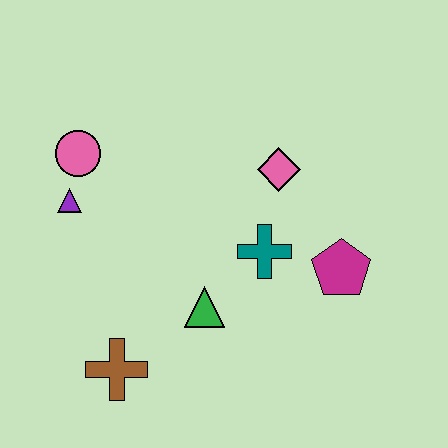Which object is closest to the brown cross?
The green triangle is closest to the brown cross.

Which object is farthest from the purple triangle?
The magenta pentagon is farthest from the purple triangle.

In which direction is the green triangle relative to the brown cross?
The green triangle is to the right of the brown cross.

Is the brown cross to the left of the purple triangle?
No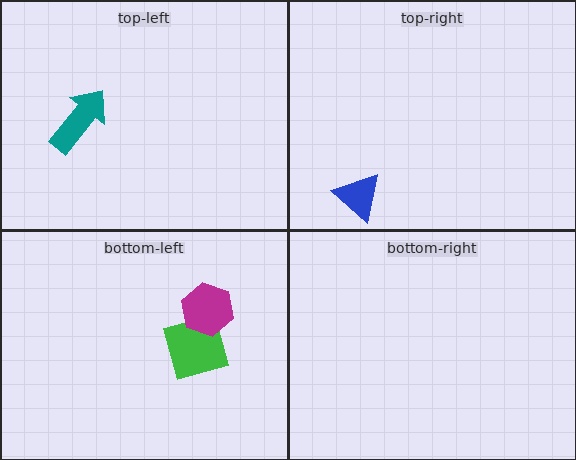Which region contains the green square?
The bottom-left region.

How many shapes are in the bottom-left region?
2.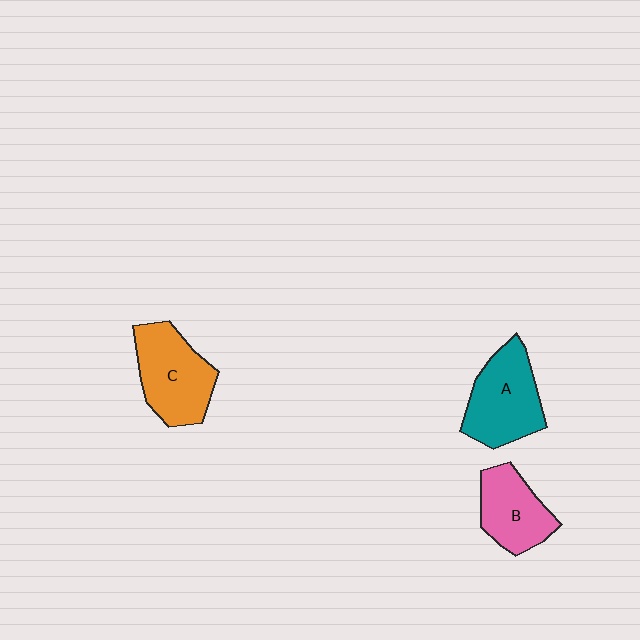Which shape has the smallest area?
Shape B (pink).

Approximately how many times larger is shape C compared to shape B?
Approximately 1.3 times.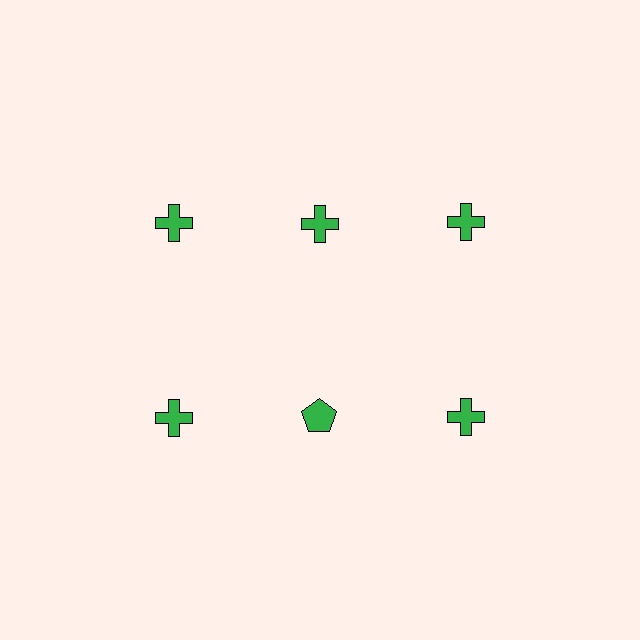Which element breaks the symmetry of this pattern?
The green pentagon in the second row, second from left column breaks the symmetry. All other shapes are green crosses.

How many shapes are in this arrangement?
There are 6 shapes arranged in a grid pattern.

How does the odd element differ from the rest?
It has a different shape: pentagon instead of cross.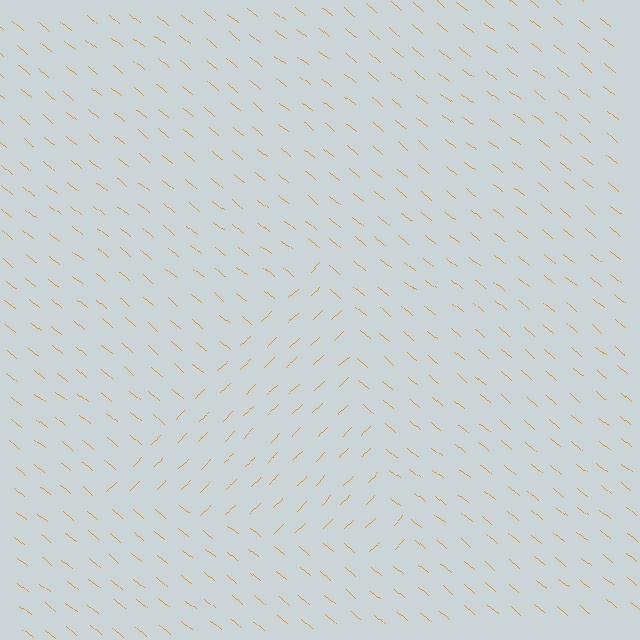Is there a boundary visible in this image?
Yes, there is a texture boundary formed by a change in line orientation.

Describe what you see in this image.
The image is filled with small orange line segments. A triangle region in the image has lines oriented differently from the surrounding lines, creating a visible texture boundary.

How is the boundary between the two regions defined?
The boundary is defined purely by a change in line orientation (approximately 83 degrees difference). All lines are the same color and thickness.